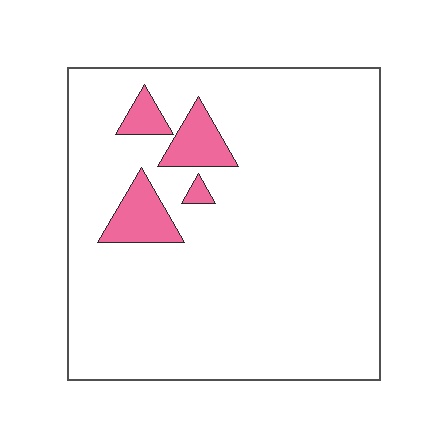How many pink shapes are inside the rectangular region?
4.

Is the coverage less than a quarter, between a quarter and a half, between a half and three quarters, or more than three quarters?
Less than a quarter.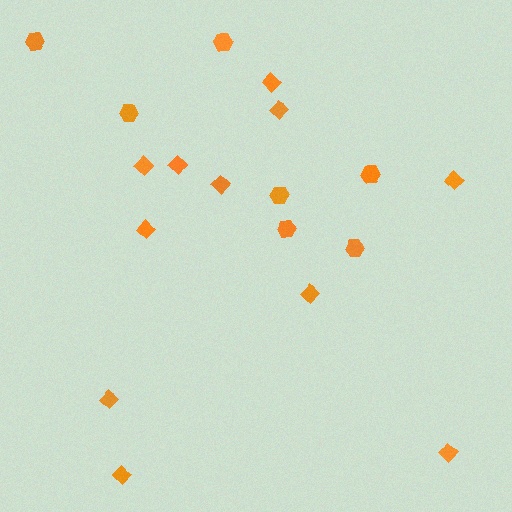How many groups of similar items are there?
There are 2 groups: one group of diamonds (11) and one group of hexagons (7).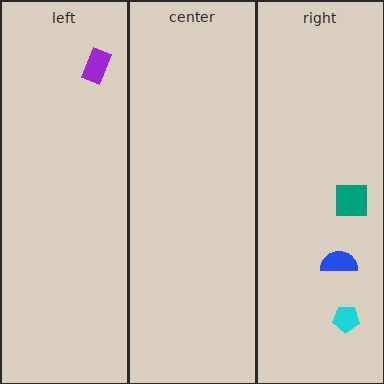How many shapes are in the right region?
3.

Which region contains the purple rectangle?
The left region.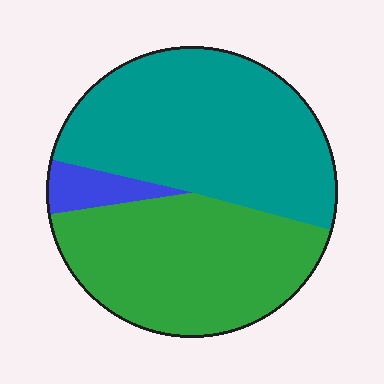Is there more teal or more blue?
Teal.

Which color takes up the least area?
Blue, at roughly 5%.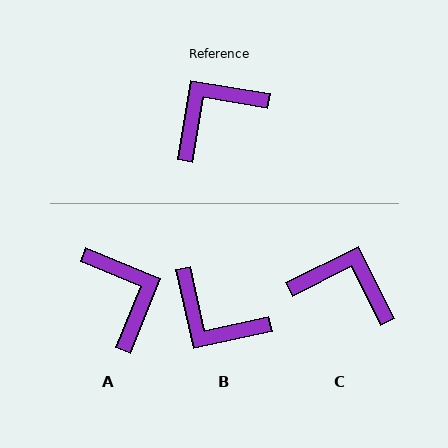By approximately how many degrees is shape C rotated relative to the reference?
Approximately 54 degrees clockwise.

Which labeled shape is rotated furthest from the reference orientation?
B, about 112 degrees away.